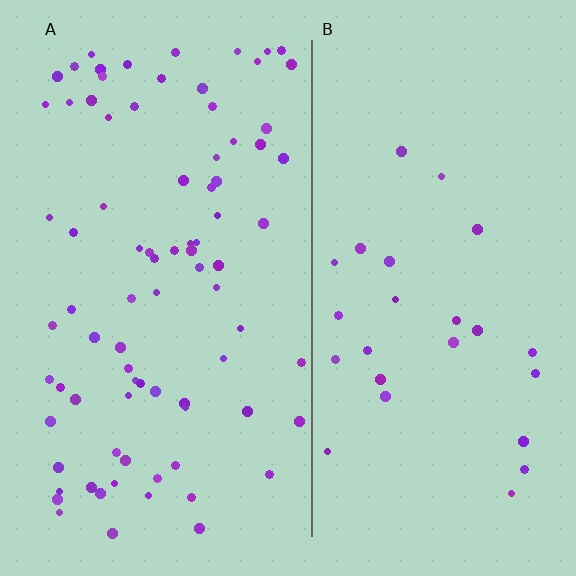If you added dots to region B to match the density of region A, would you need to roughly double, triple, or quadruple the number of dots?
Approximately triple.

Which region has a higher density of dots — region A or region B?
A (the left).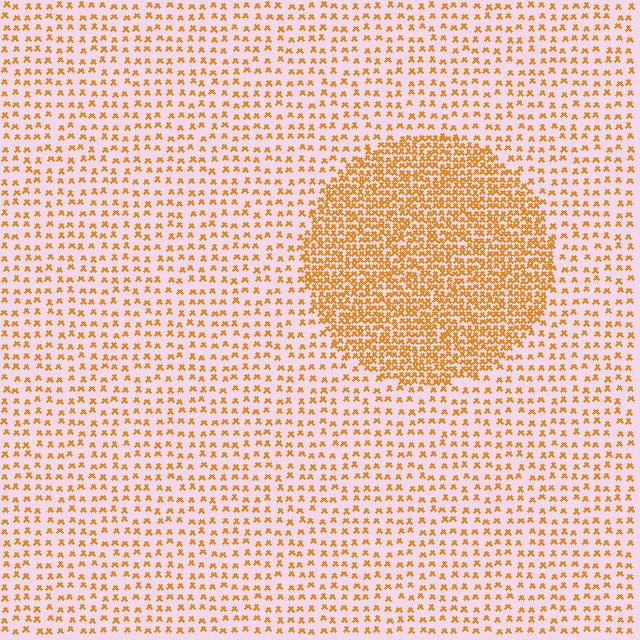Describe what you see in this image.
The image contains small orange elements arranged at two different densities. A circle-shaped region is visible where the elements are more densely packed than the surrounding area.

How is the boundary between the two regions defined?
The boundary is defined by a change in element density (approximately 2.6x ratio). All elements are the same color, size, and shape.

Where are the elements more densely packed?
The elements are more densely packed inside the circle boundary.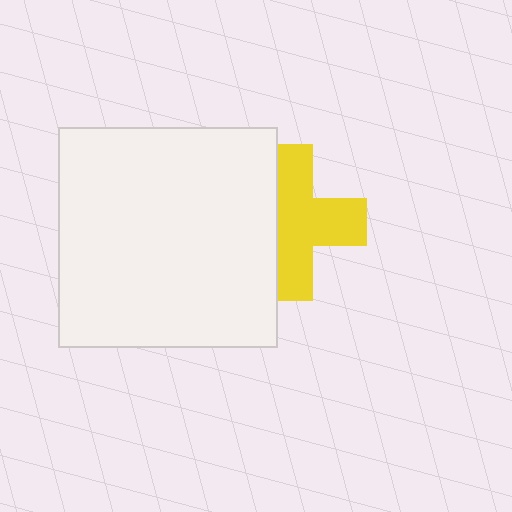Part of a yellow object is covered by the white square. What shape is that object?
It is a cross.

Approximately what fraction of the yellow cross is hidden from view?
Roughly 36% of the yellow cross is hidden behind the white square.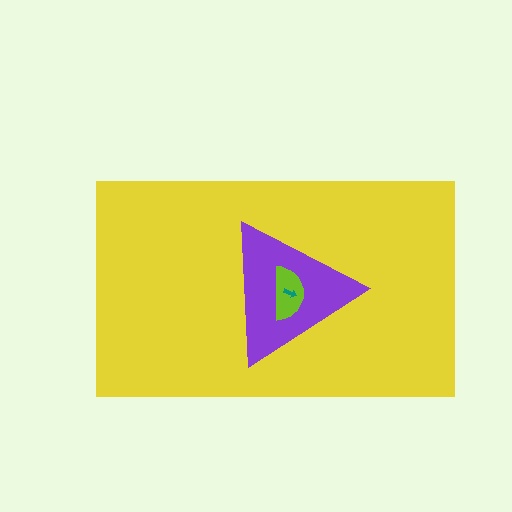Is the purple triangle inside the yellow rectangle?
Yes.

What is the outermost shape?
The yellow rectangle.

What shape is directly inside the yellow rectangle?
The purple triangle.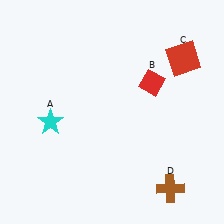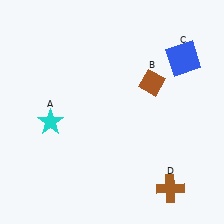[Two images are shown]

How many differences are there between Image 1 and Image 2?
There are 2 differences between the two images.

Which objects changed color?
B changed from red to brown. C changed from red to blue.